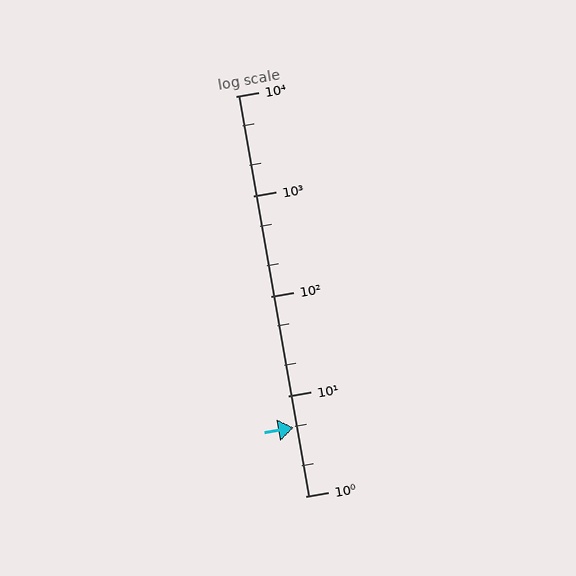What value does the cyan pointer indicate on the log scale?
The pointer indicates approximately 4.8.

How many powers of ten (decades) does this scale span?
The scale spans 4 decades, from 1 to 10000.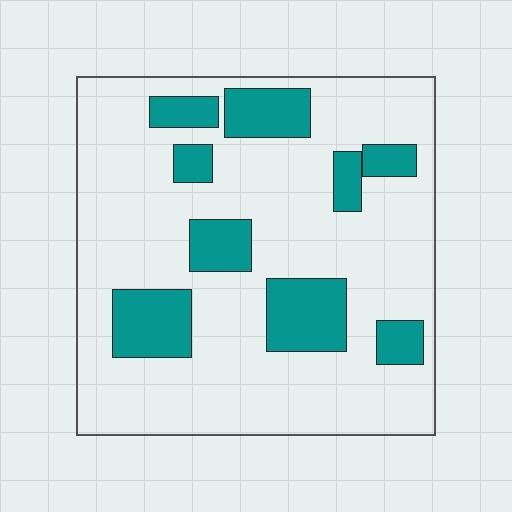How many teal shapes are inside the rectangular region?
9.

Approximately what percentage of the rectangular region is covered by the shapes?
Approximately 20%.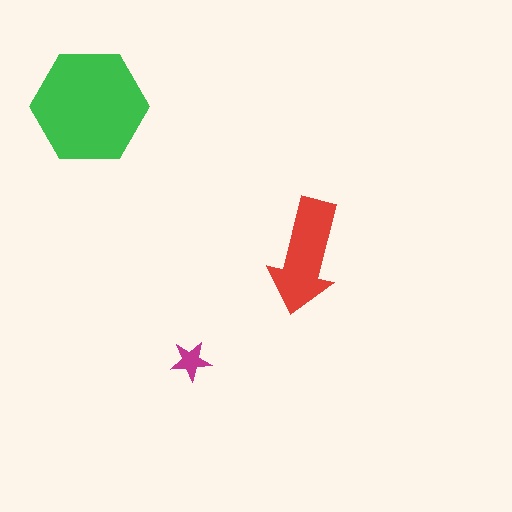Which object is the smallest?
The magenta star.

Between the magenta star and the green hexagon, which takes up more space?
The green hexagon.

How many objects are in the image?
There are 3 objects in the image.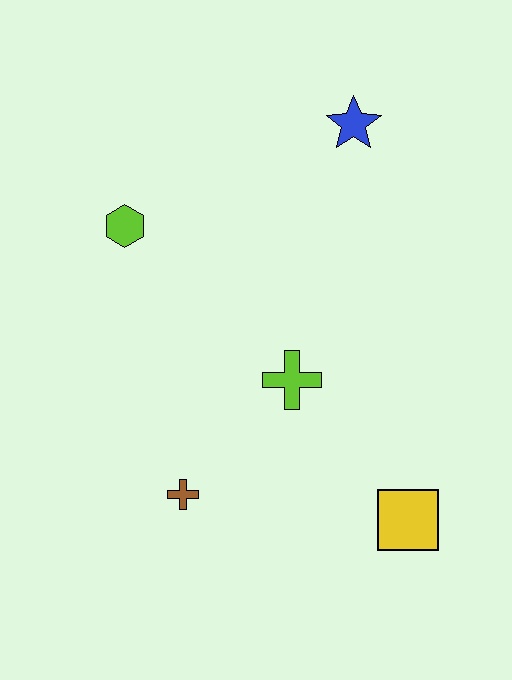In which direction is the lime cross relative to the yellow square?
The lime cross is above the yellow square.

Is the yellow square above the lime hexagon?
No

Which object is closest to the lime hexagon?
The lime cross is closest to the lime hexagon.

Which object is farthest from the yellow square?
The lime hexagon is farthest from the yellow square.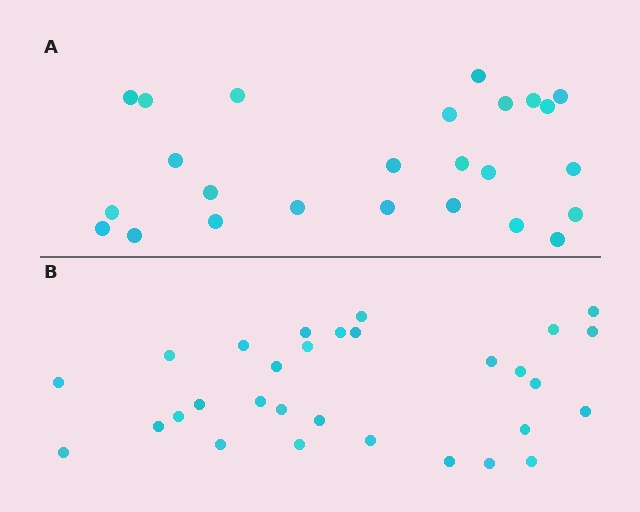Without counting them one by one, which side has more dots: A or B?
Region B (the bottom region) has more dots.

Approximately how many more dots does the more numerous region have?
Region B has about 5 more dots than region A.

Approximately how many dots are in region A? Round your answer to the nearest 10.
About 20 dots. (The exact count is 25, which rounds to 20.)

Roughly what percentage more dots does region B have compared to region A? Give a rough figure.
About 20% more.